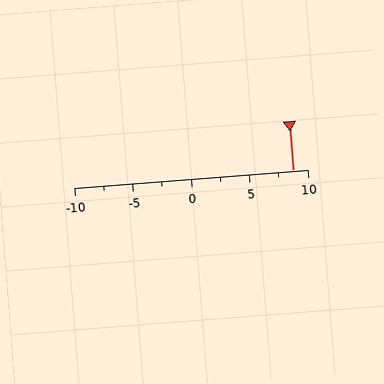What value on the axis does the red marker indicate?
The marker indicates approximately 8.8.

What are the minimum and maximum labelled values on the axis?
The axis runs from -10 to 10.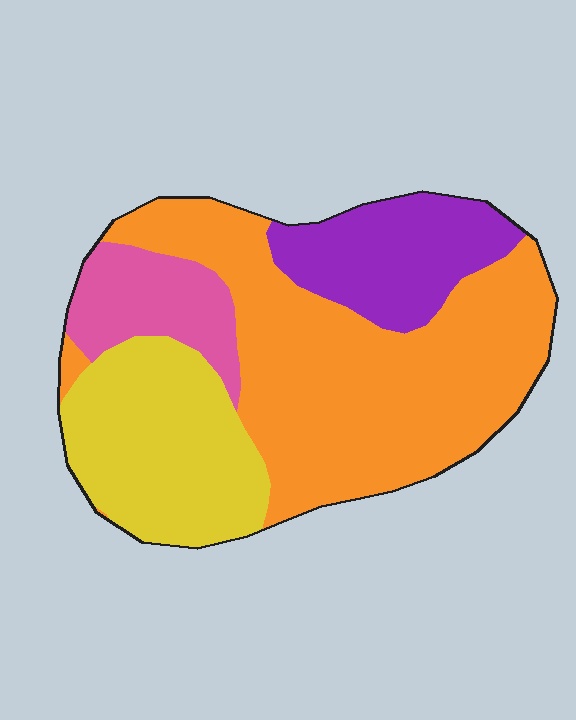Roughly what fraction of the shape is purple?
Purple covers around 15% of the shape.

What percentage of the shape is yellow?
Yellow takes up about one quarter (1/4) of the shape.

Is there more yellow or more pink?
Yellow.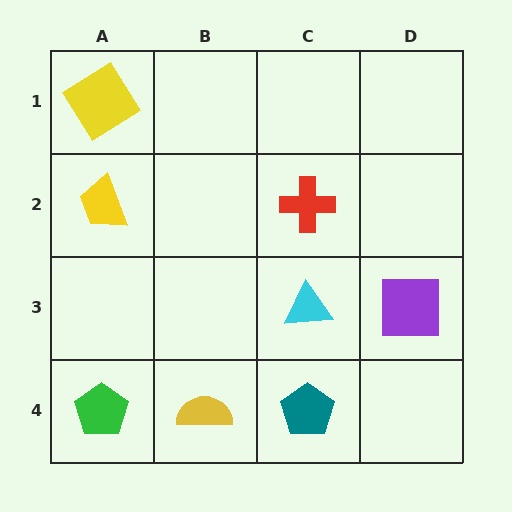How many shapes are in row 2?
2 shapes.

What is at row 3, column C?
A cyan triangle.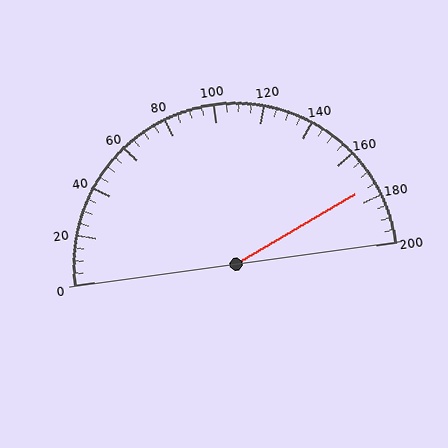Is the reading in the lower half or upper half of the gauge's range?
The reading is in the upper half of the range (0 to 200).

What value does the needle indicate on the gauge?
The needle indicates approximately 175.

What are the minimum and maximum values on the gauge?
The gauge ranges from 0 to 200.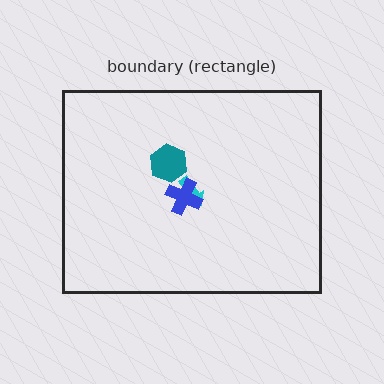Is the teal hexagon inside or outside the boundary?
Inside.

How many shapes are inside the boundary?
3 inside, 0 outside.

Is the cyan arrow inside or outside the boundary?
Inside.